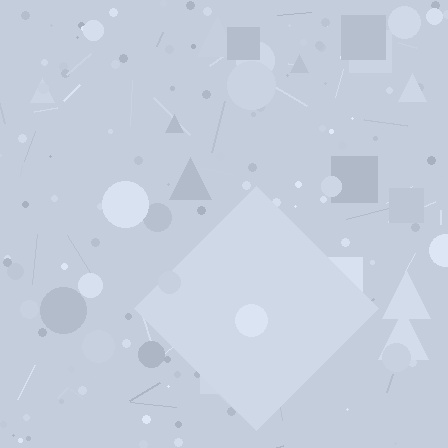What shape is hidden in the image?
A diamond is hidden in the image.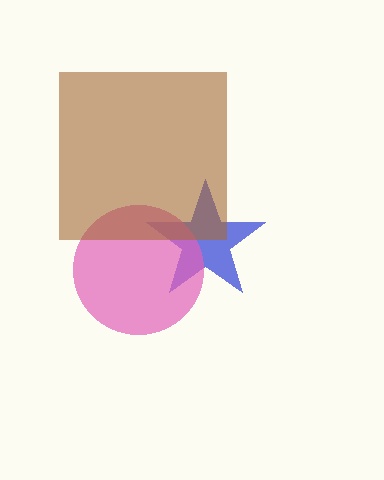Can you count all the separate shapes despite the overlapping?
Yes, there are 3 separate shapes.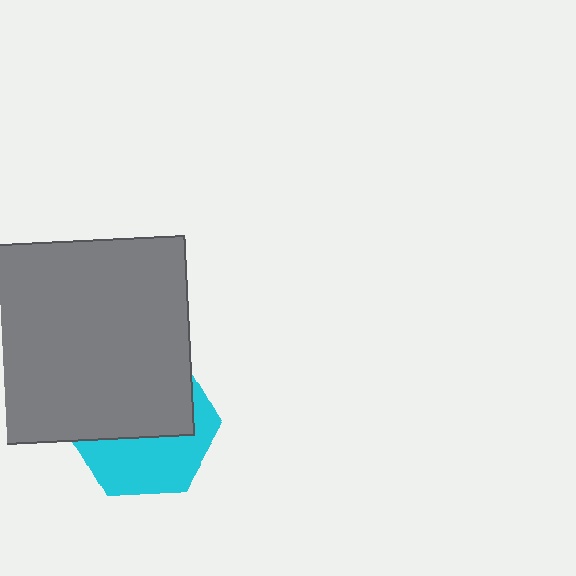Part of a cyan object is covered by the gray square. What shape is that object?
It is a hexagon.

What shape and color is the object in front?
The object in front is a gray square.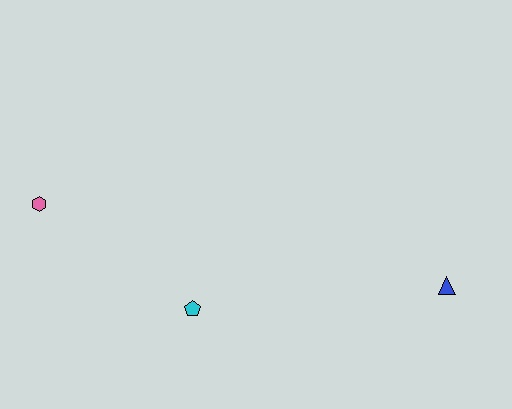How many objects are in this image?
There are 3 objects.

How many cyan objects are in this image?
There is 1 cyan object.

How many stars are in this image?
There are no stars.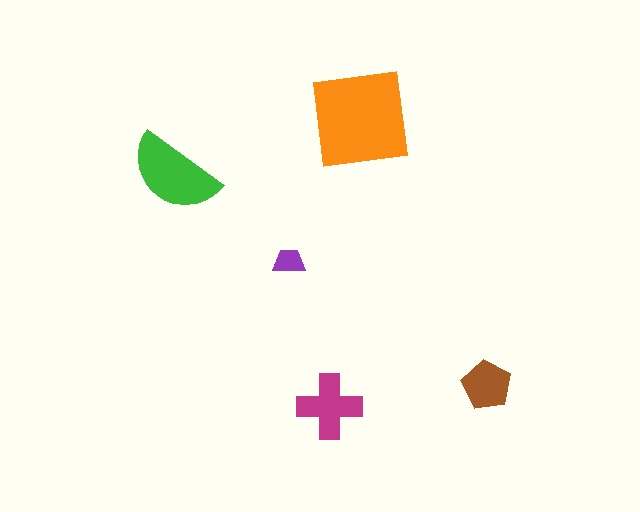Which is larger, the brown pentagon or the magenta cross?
The magenta cross.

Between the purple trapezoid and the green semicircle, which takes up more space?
The green semicircle.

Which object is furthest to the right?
The brown pentagon is rightmost.